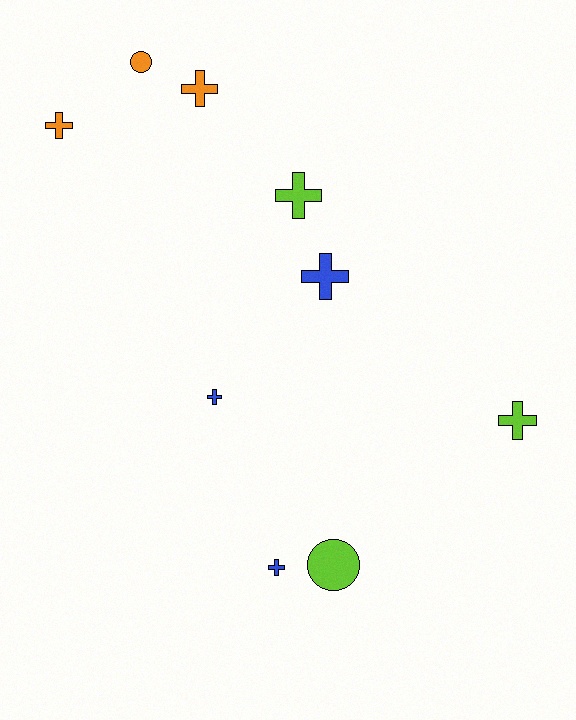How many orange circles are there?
There is 1 orange circle.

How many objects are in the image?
There are 9 objects.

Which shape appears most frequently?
Cross, with 7 objects.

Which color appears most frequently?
Blue, with 3 objects.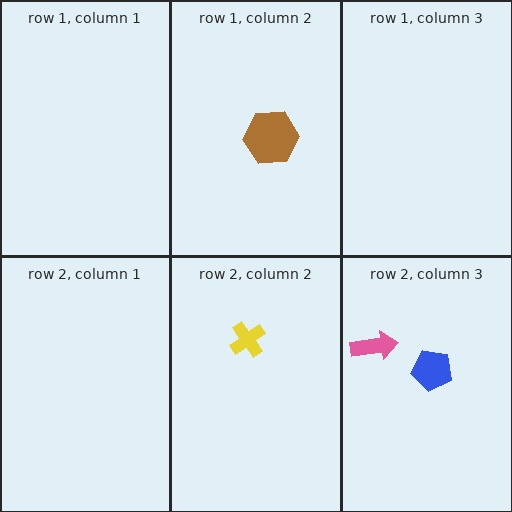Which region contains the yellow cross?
The row 2, column 2 region.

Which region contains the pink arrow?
The row 2, column 3 region.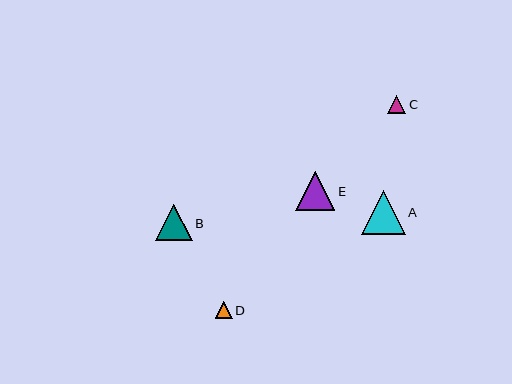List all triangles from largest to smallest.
From largest to smallest: A, E, B, C, D.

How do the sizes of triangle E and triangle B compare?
Triangle E and triangle B are approximately the same size.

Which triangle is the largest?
Triangle A is the largest with a size of approximately 44 pixels.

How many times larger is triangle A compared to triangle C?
Triangle A is approximately 2.4 times the size of triangle C.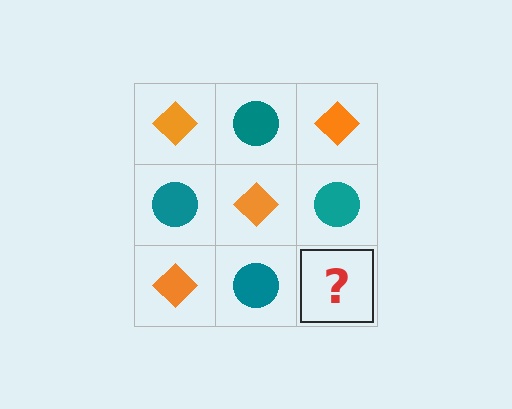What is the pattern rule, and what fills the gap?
The rule is that it alternates orange diamond and teal circle in a checkerboard pattern. The gap should be filled with an orange diamond.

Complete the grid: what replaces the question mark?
The question mark should be replaced with an orange diamond.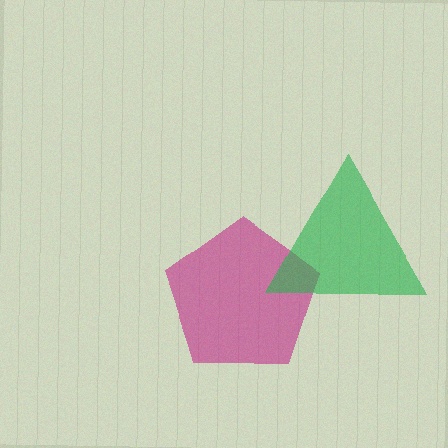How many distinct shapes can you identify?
There are 2 distinct shapes: a magenta pentagon, a green triangle.